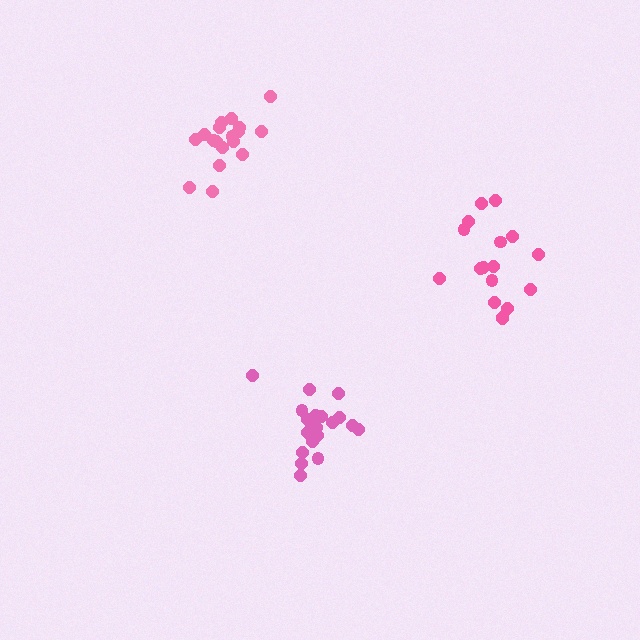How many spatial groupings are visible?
There are 3 spatial groupings.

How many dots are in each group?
Group 1: 19 dots, Group 2: 17 dots, Group 3: 18 dots (54 total).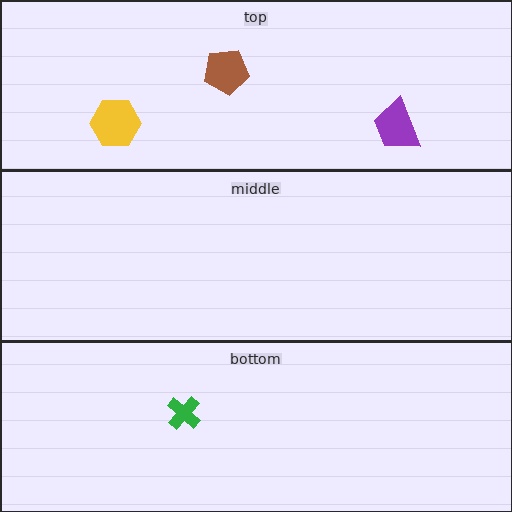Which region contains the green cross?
The bottom region.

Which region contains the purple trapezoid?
The top region.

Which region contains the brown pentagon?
The top region.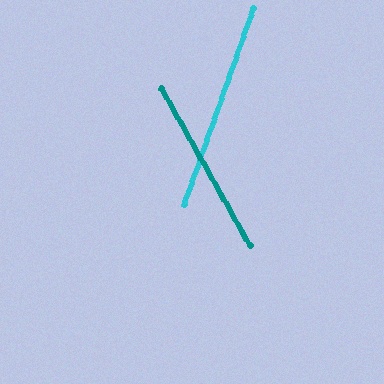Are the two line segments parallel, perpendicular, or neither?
Neither parallel nor perpendicular — they differ by about 49°.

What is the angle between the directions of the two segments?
Approximately 49 degrees.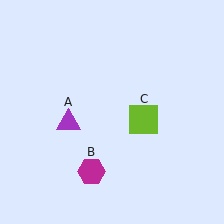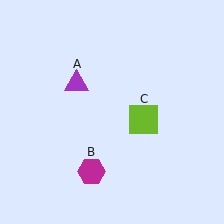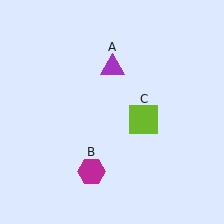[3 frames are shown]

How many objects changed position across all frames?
1 object changed position: purple triangle (object A).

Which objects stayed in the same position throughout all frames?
Magenta hexagon (object B) and lime square (object C) remained stationary.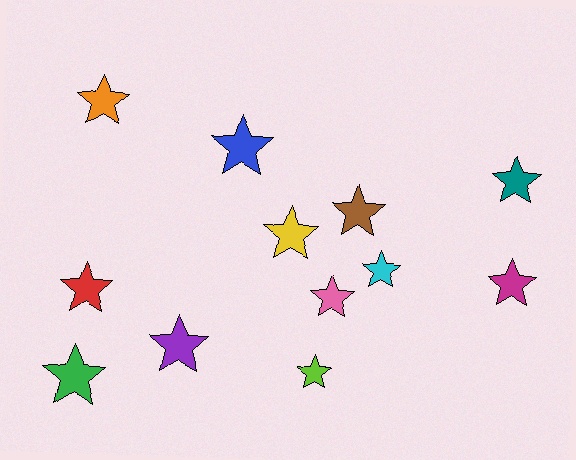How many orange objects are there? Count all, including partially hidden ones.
There is 1 orange object.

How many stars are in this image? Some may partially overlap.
There are 12 stars.